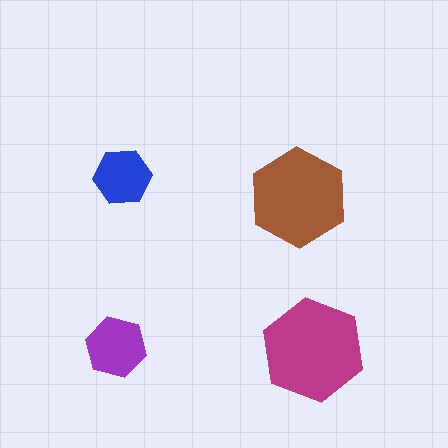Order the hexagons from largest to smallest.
the magenta one, the brown one, the purple one, the blue one.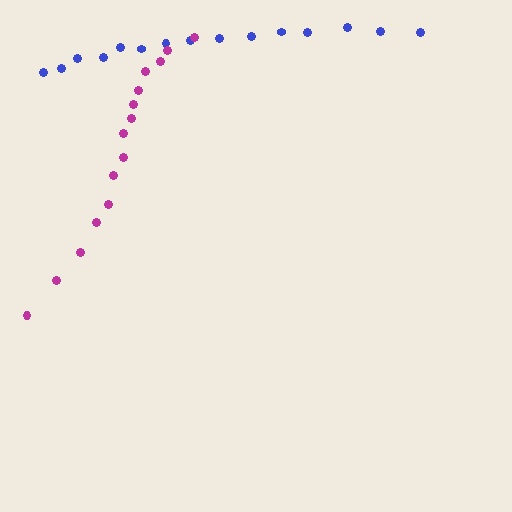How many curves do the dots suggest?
There are 2 distinct paths.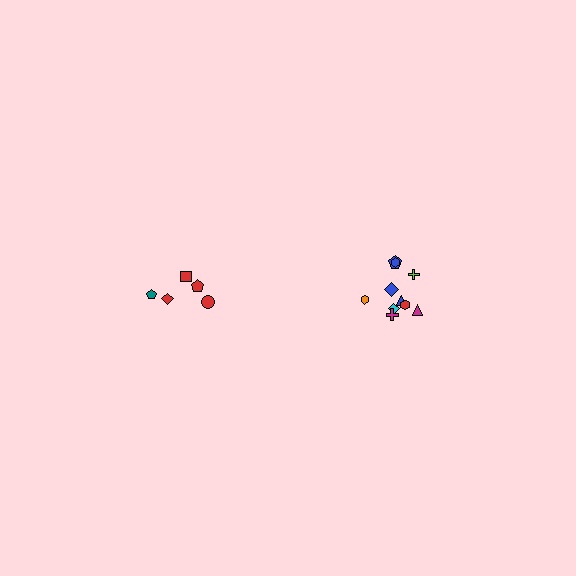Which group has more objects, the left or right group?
The right group.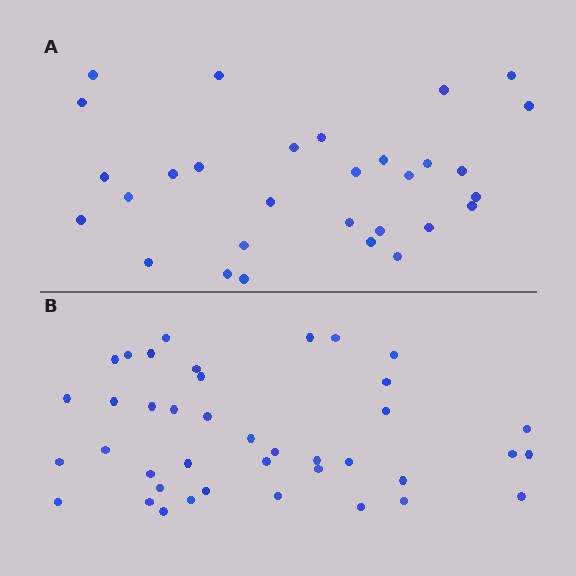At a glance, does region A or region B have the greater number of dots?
Region B (the bottom region) has more dots.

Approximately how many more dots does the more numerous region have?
Region B has roughly 10 or so more dots than region A.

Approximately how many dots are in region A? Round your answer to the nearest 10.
About 30 dots.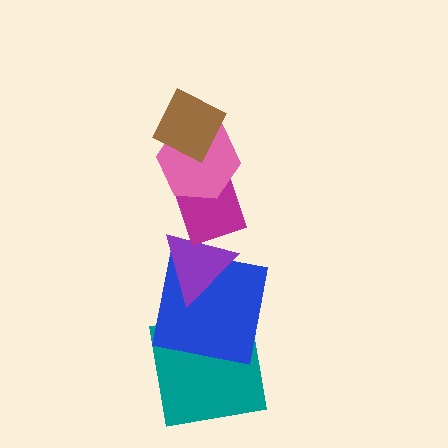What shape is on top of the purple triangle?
The magenta diamond is on top of the purple triangle.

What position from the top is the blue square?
The blue square is 5th from the top.